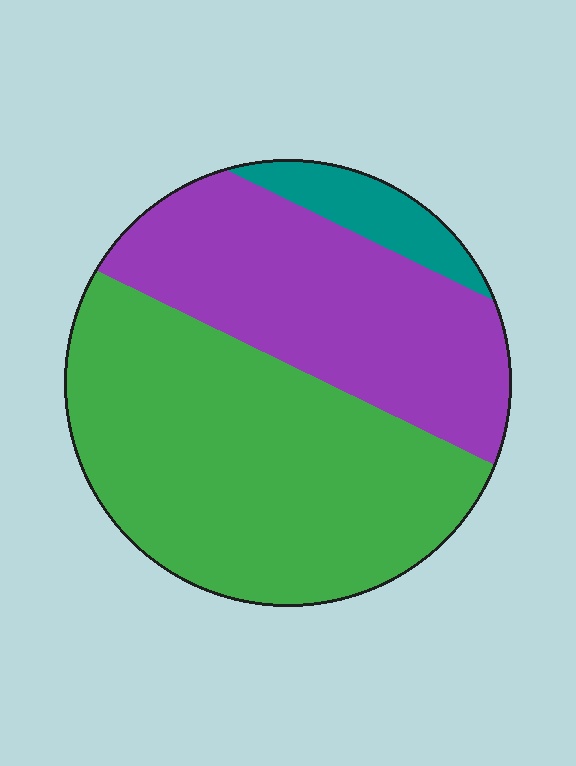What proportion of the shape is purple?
Purple covers about 35% of the shape.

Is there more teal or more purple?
Purple.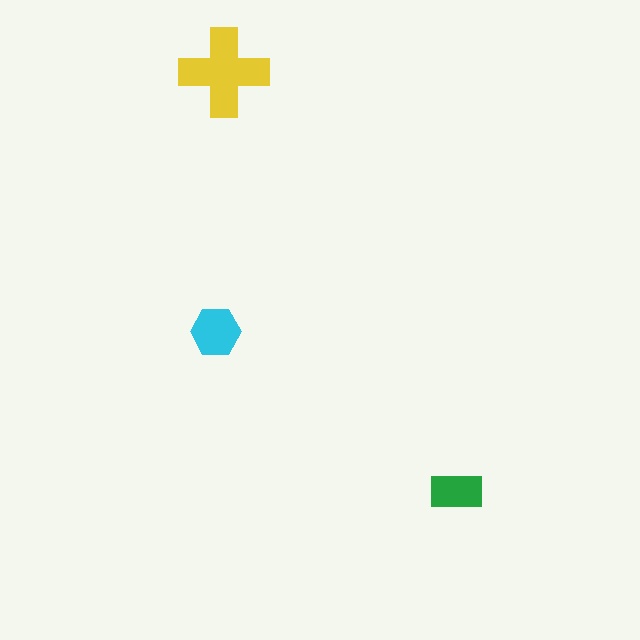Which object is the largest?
The yellow cross.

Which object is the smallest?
The green rectangle.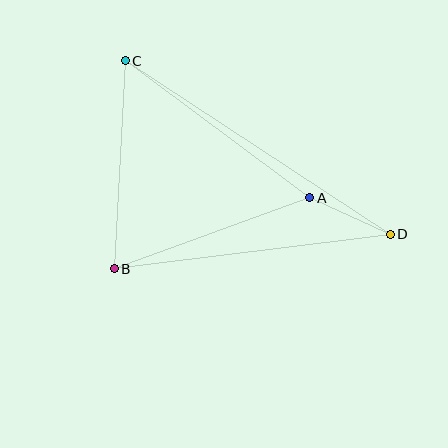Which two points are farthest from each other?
Points C and D are farthest from each other.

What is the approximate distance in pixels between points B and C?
The distance between B and C is approximately 208 pixels.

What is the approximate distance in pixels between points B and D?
The distance between B and D is approximately 278 pixels.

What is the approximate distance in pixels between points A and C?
The distance between A and C is approximately 230 pixels.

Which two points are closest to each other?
Points A and D are closest to each other.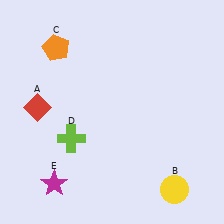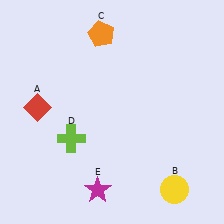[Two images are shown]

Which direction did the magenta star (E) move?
The magenta star (E) moved right.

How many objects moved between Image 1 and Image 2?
2 objects moved between the two images.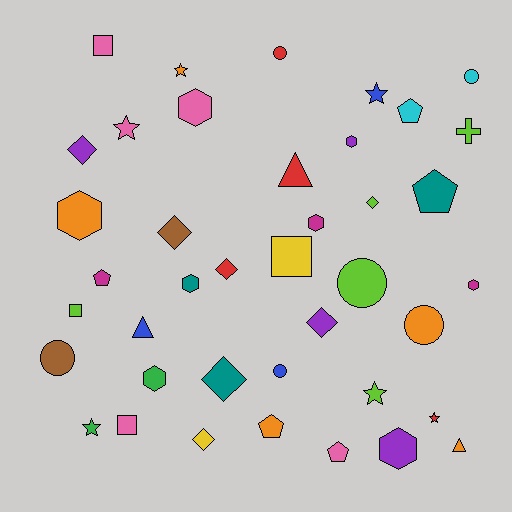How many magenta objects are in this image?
There are 3 magenta objects.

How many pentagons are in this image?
There are 5 pentagons.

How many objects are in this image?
There are 40 objects.